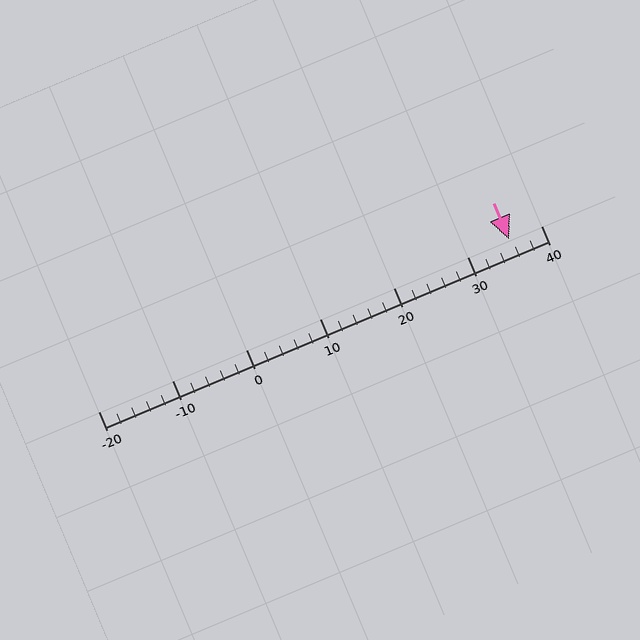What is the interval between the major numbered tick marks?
The major tick marks are spaced 10 units apart.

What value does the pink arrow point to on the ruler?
The pink arrow points to approximately 36.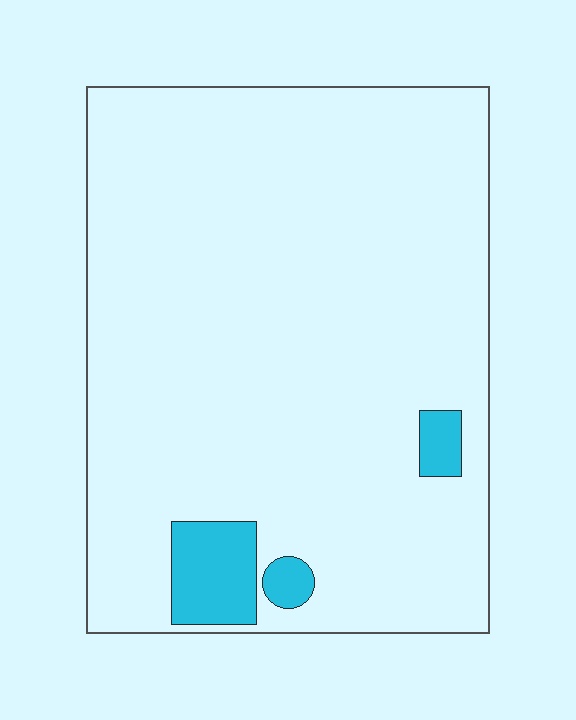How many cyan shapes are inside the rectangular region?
3.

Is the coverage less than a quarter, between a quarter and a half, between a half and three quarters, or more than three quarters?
Less than a quarter.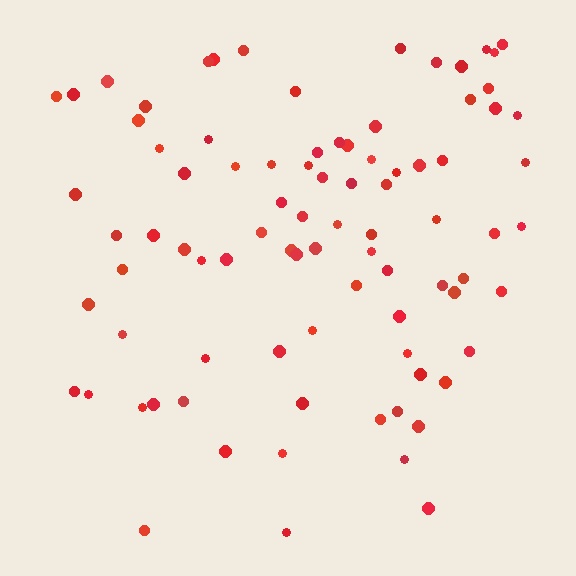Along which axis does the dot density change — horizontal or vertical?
Vertical.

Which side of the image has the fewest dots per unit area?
The bottom.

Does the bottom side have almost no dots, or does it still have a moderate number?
Still a moderate number, just noticeably fewer than the top.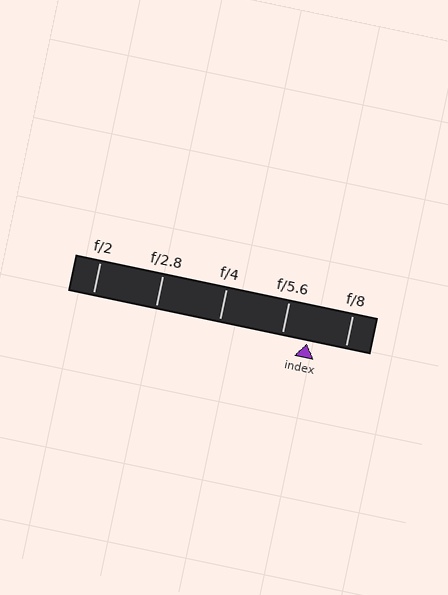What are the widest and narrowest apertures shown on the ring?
The widest aperture shown is f/2 and the narrowest is f/8.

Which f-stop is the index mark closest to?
The index mark is closest to f/5.6.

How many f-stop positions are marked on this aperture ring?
There are 5 f-stop positions marked.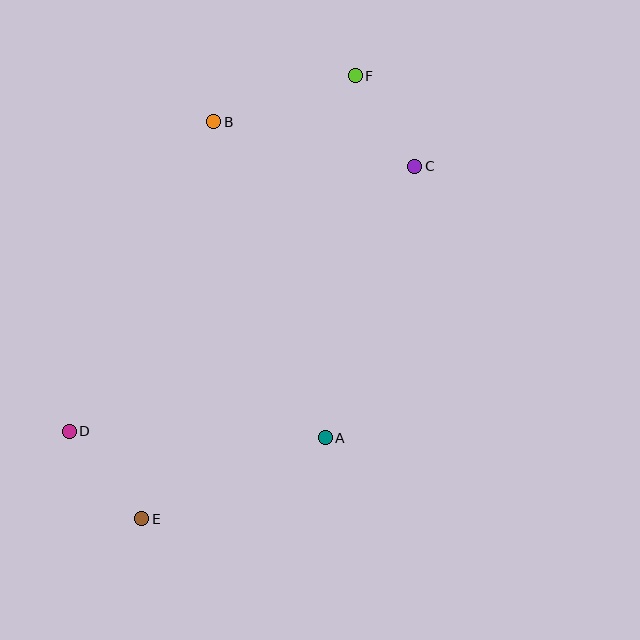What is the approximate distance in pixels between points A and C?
The distance between A and C is approximately 286 pixels.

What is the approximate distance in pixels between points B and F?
The distance between B and F is approximately 149 pixels.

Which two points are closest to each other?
Points C and F are closest to each other.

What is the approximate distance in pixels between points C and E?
The distance between C and E is approximately 446 pixels.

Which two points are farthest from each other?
Points E and F are farthest from each other.